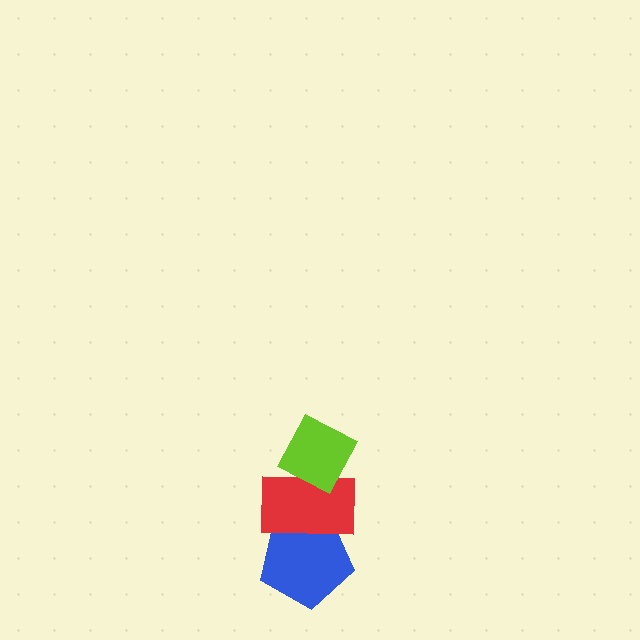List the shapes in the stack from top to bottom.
From top to bottom: the lime diamond, the red rectangle, the blue pentagon.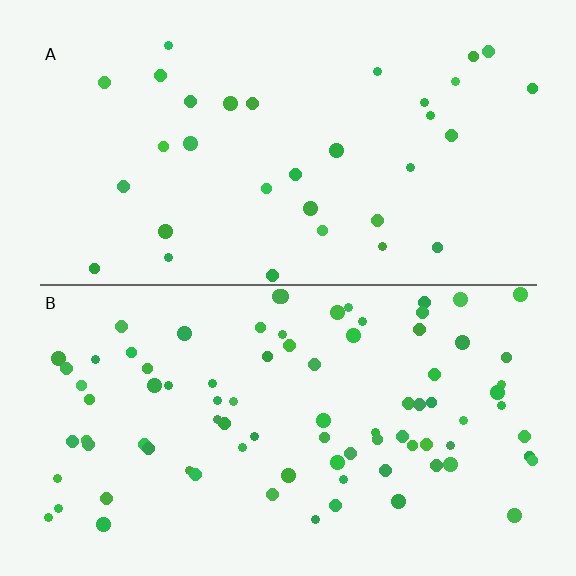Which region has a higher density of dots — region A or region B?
B (the bottom).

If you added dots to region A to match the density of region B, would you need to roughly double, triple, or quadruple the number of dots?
Approximately triple.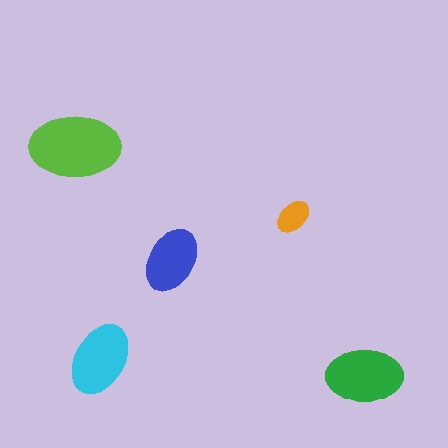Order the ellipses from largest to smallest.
the lime one, the green one, the cyan one, the blue one, the orange one.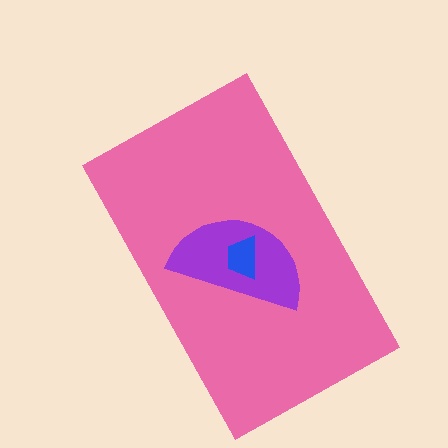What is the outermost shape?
The pink rectangle.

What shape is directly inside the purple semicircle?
The blue trapezoid.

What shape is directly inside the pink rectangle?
The purple semicircle.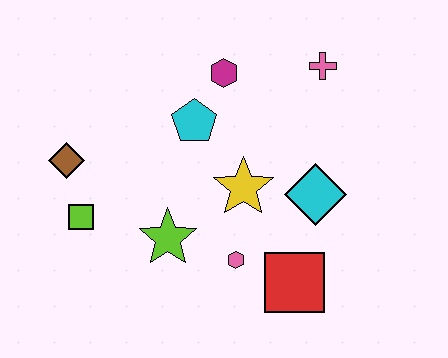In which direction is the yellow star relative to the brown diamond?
The yellow star is to the right of the brown diamond.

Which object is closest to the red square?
The pink hexagon is closest to the red square.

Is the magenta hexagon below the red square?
No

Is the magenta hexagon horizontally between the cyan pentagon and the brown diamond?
No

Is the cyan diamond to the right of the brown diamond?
Yes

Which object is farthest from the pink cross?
The lime square is farthest from the pink cross.